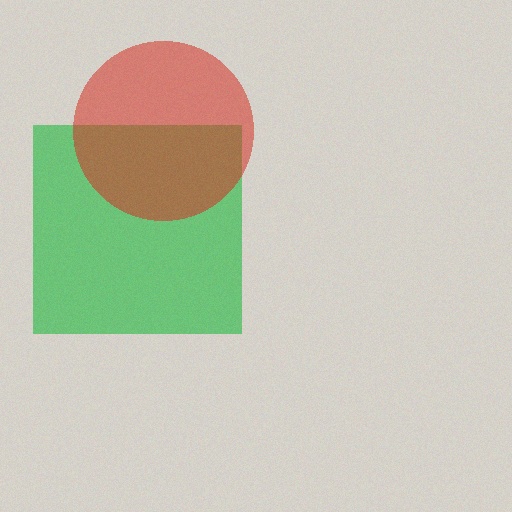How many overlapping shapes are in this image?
There are 2 overlapping shapes in the image.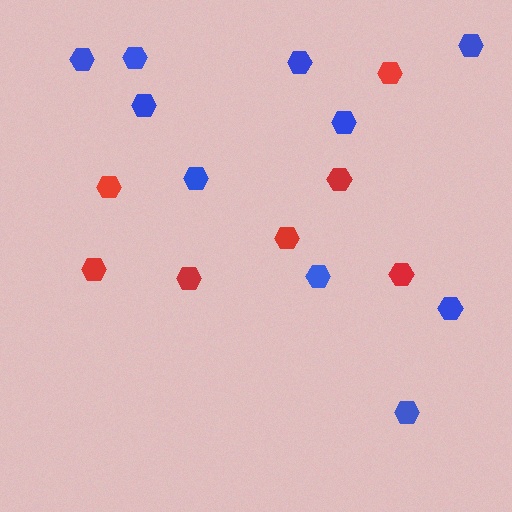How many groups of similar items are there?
There are 2 groups: one group of blue hexagons (10) and one group of red hexagons (7).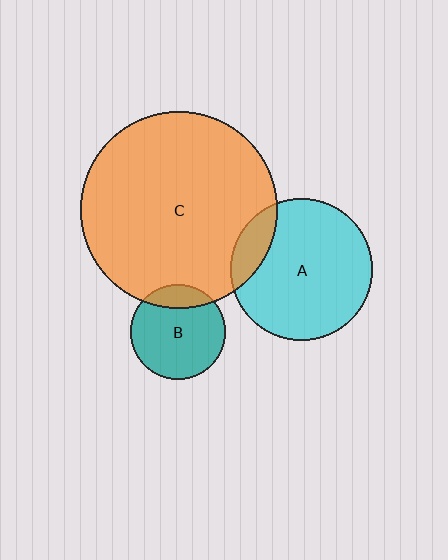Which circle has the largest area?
Circle C (orange).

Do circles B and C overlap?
Yes.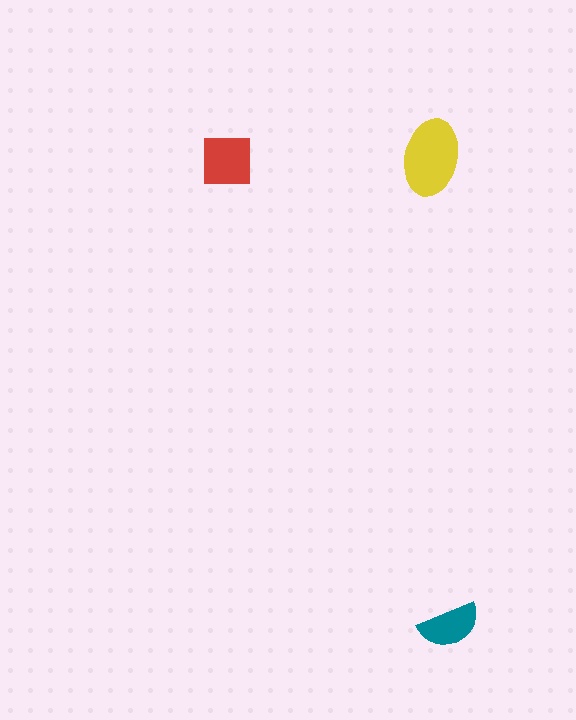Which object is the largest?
The yellow ellipse.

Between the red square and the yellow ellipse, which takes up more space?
The yellow ellipse.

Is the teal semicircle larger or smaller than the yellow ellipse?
Smaller.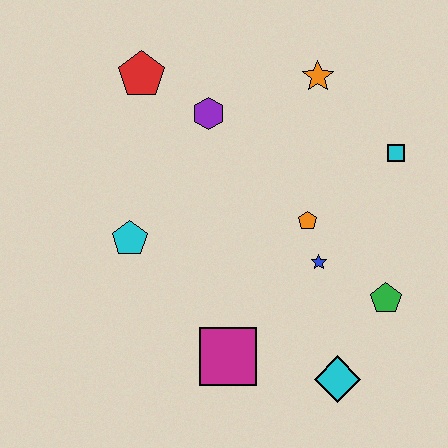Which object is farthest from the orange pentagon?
The red pentagon is farthest from the orange pentagon.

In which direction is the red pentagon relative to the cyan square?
The red pentagon is to the left of the cyan square.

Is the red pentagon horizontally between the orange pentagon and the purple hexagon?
No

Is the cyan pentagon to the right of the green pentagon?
No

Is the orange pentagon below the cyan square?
Yes